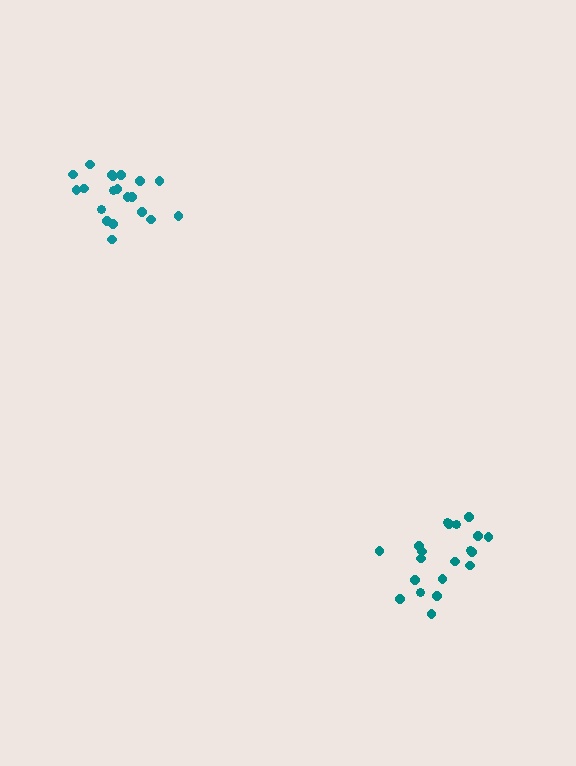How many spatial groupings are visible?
There are 2 spatial groupings.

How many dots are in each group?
Group 1: 20 dots, Group 2: 20 dots (40 total).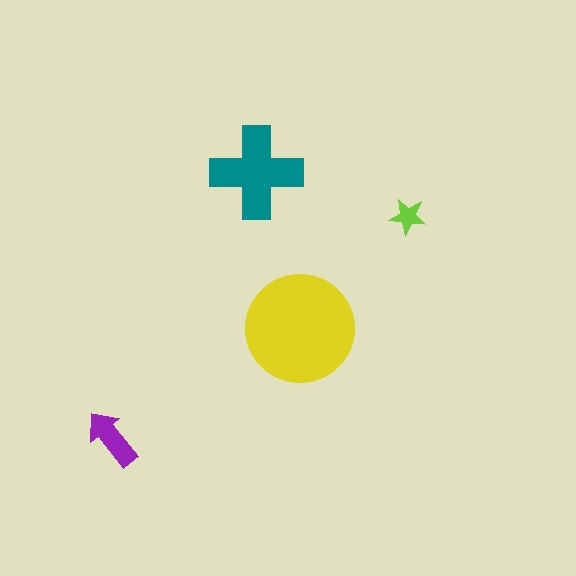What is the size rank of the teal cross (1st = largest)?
2nd.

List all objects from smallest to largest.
The lime star, the purple arrow, the teal cross, the yellow circle.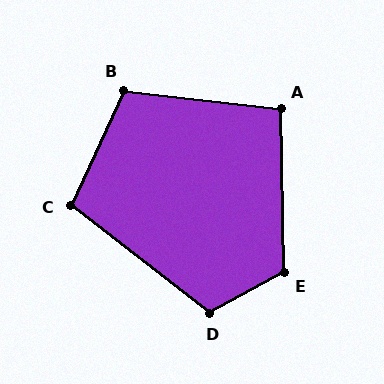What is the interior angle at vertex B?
Approximately 108 degrees (obtuse).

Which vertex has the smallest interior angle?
A, at approximately 97 degrees.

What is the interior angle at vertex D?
Approximately 114 degrees (obtuse).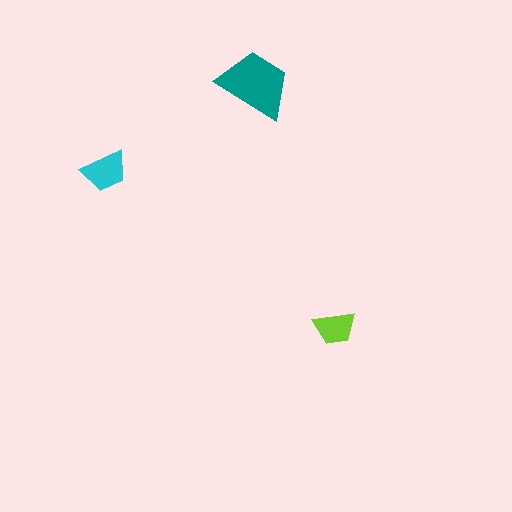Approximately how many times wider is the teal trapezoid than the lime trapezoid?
About 1.5 times wider.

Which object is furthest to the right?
The lime trapezoid is rightmost.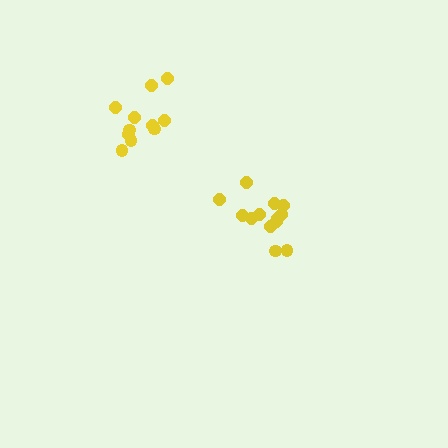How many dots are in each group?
Group 1: 13 dots, Group 2: 11 dots (24 total).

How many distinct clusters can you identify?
There are 2 distinct clusters.